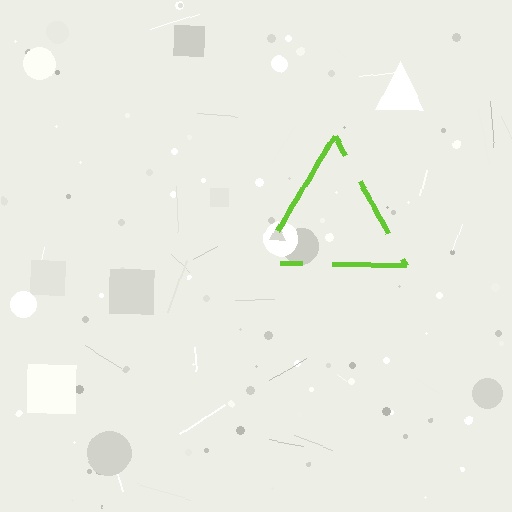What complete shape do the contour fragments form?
The contour fragments form a triangle.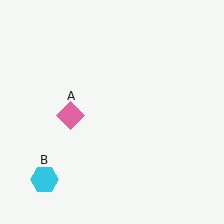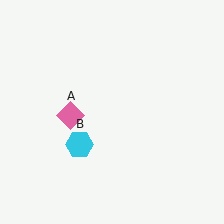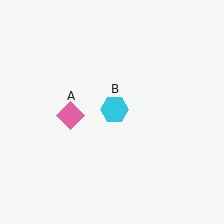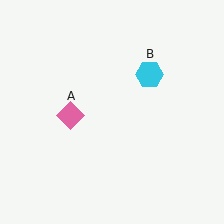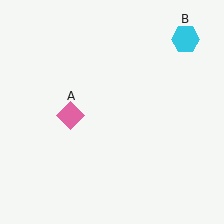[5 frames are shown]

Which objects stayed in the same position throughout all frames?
Pink diamond (object A) remained stationary.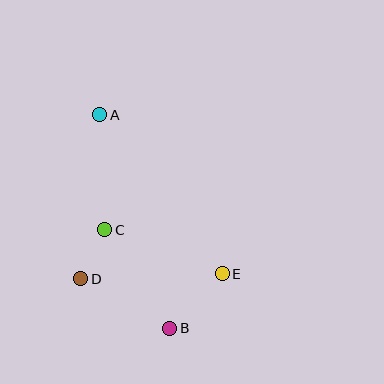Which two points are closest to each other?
Points C and D are closest to each other.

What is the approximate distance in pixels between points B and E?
The distance between B and E is approximately 76 pixels.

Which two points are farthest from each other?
Points A and B are farthest from each other.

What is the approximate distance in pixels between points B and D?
The distance between B and D is approximately 102 pixels.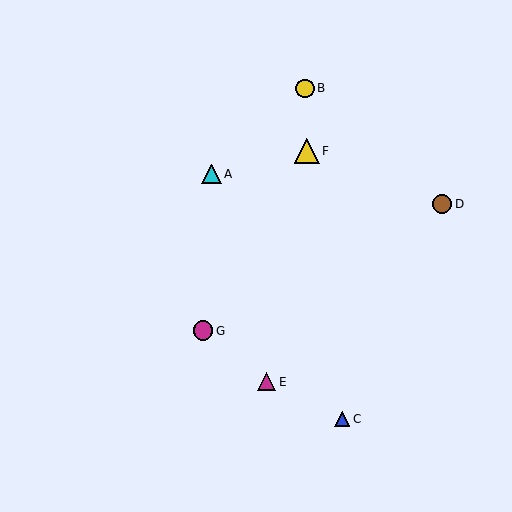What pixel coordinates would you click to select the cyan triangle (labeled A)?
Click at (212, 174) to select the cyan triangle A.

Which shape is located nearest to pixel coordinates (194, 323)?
The magenta circle (labeled G) at (203, 331) is nearest to that location.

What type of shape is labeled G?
Shape G is a magenta circle.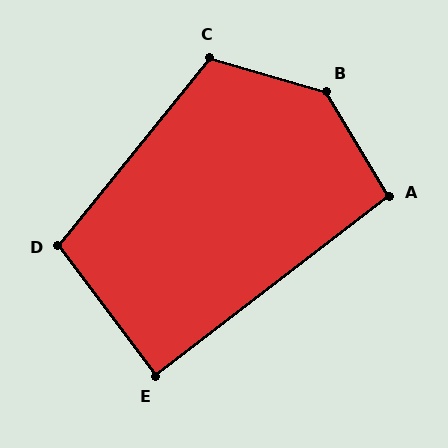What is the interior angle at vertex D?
Approximately 105 degrees (obtuse).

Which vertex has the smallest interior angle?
E, at approximately 89 degrees.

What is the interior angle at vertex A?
Approximately 97 degrees (obtuse).